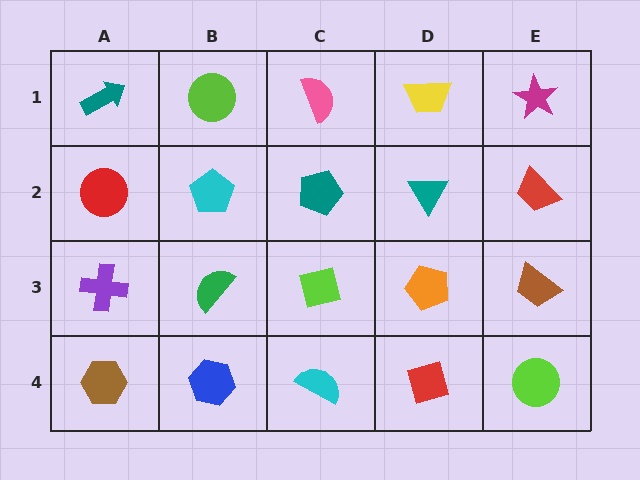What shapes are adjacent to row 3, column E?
A red trapezoid (row 2, column E), a lime circle (row 4, column E), an orange pentagon (row 3, column D).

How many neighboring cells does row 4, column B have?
3.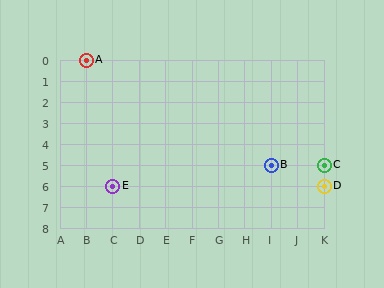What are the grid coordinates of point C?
Point C is at grid coordinates (K, 5).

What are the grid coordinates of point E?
Point E is at grid coordinates (C, 6).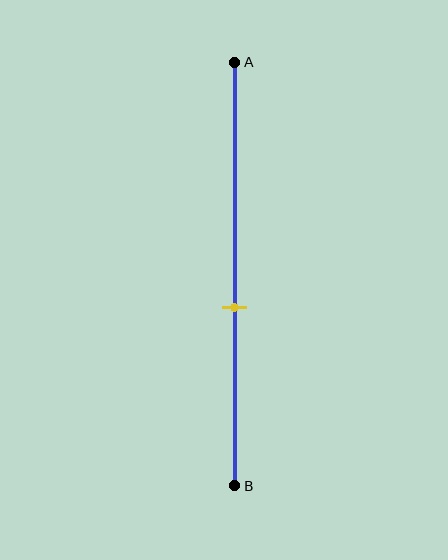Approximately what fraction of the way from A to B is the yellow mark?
The yellow mark is approximately 60% of the way from A to B.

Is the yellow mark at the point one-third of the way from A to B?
No, the mark is at about 60% from A, not at the 33% one-third point.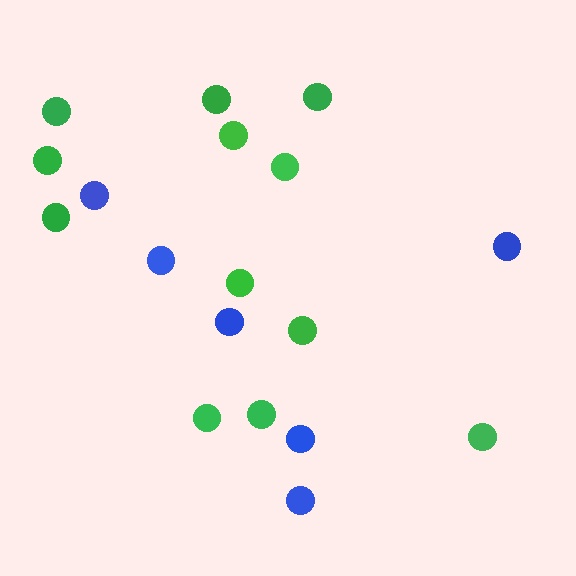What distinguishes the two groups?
There are 2 groups: one group of green circles (12) and one group of blue circles (6).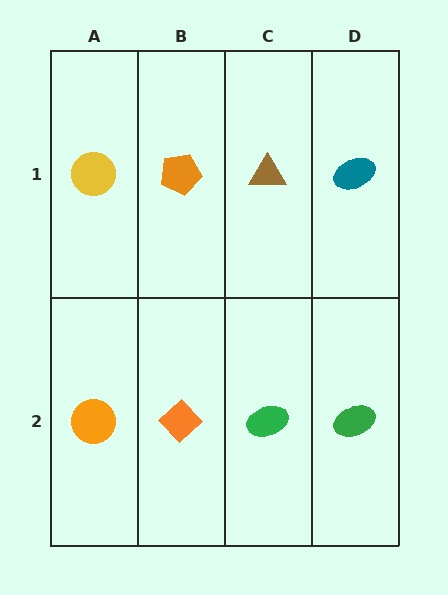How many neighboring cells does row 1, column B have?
3.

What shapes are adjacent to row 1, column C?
A green ellipse (row 2, column C), an orange pentagon (row 1, column B), a teal ellipse (row 1, column D).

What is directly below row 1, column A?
An orange circle.